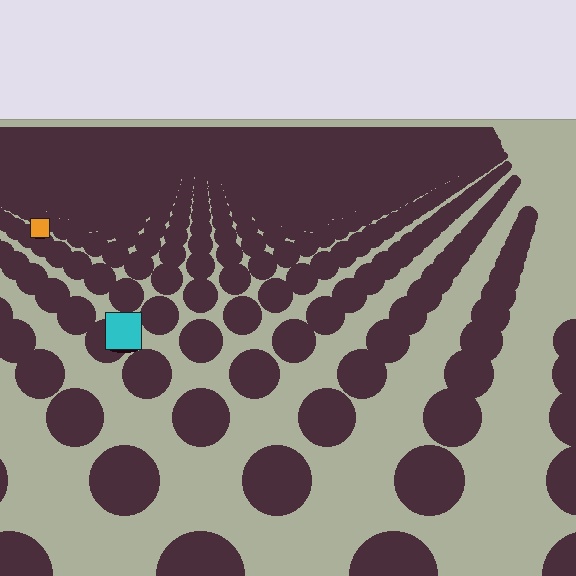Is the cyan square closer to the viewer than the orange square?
Yes. The cyan square is closer — you can tell from the texture gradient: the ground texture is coarser near it.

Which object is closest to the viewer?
The cyan square is closest. The texture marks near it are larger and more spread out.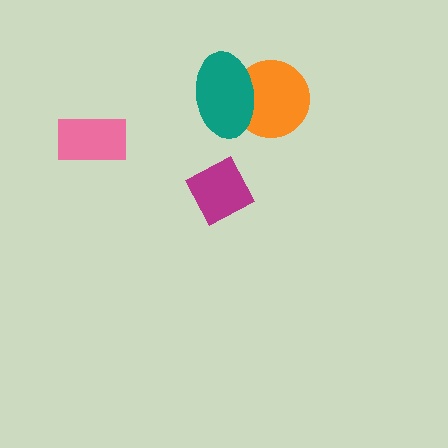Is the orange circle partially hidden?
Yes, it is partially covered by another shape.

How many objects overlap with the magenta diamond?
0 objects overlap with the magenta diamond.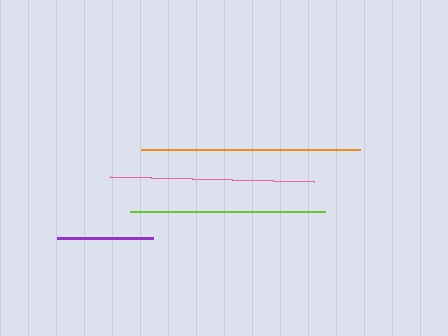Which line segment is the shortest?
The purple line is the shortest at approximately 95 pixels.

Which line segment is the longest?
The orange line is the longest at approximately 219 pixels.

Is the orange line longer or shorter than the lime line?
The orange line is longer than the lime line.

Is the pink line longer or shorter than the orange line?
The orange line is longer than the pink line.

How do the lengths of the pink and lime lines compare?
The pink and lime lines are approximately the same length.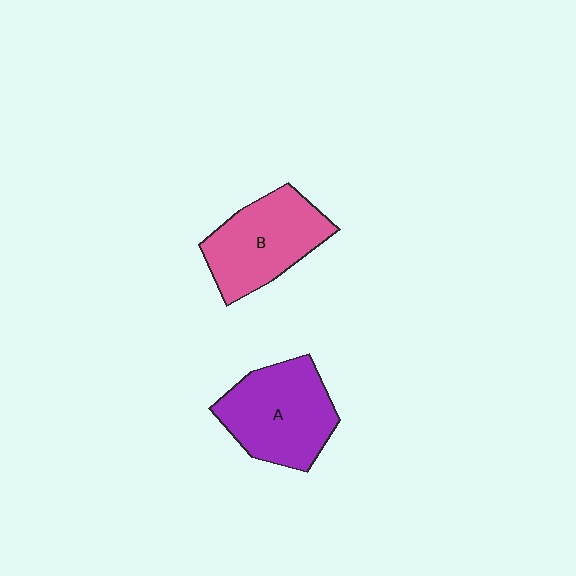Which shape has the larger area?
Shape A (purple).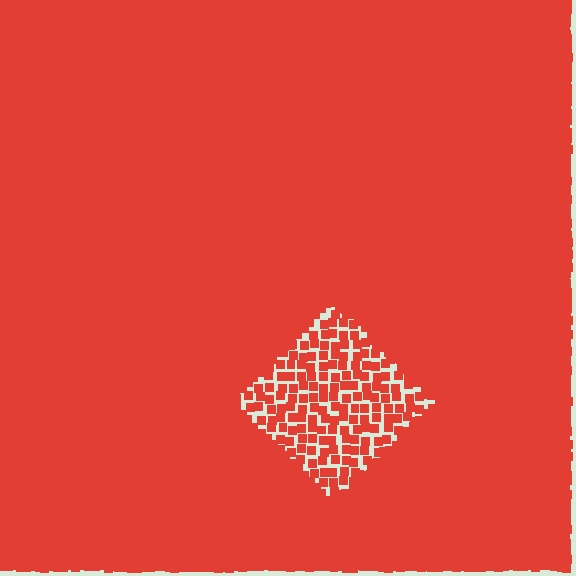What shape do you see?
I see a diamond.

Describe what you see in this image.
The image contains small red elements arranged at two different densities. A diamond-shaped region is visible where the elements are less densely packed than the surrounding area.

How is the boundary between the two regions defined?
The boundary is defined by a change in element density (approximately 3.0x ratio). All elements are the same color, size, and shape.